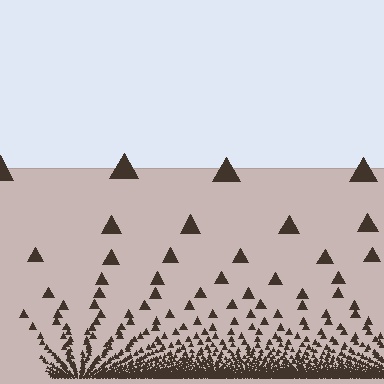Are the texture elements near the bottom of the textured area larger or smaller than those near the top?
Smaller. The gradient is inverted — elements near the bottom are smaller and denser.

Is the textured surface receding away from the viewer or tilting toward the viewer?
The surface appears to tilt toward the viewer. Texture elements get larger and sparser toward the top.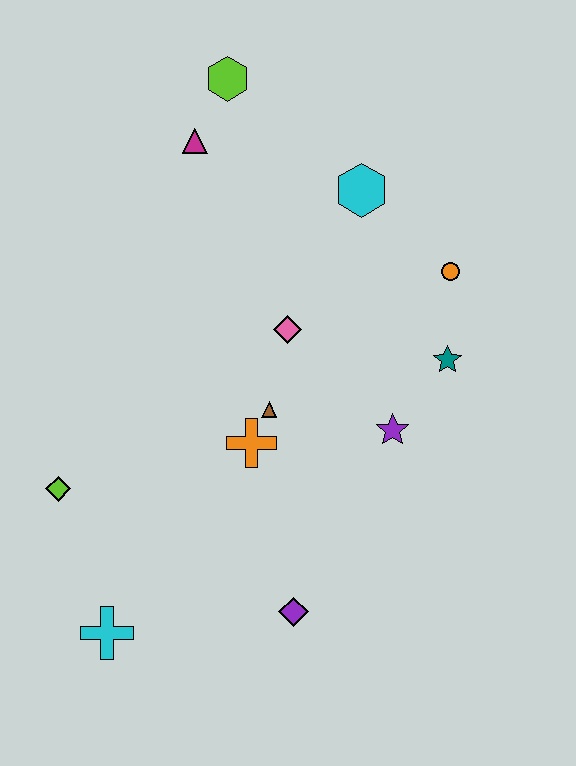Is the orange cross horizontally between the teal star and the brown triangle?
No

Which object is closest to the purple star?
The teal star is closest to the purple star.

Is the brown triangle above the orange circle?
No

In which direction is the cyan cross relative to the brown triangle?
The cyan cross is below the brown triangle.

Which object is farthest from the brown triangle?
The lime hexagon is farthest from the brown triangle.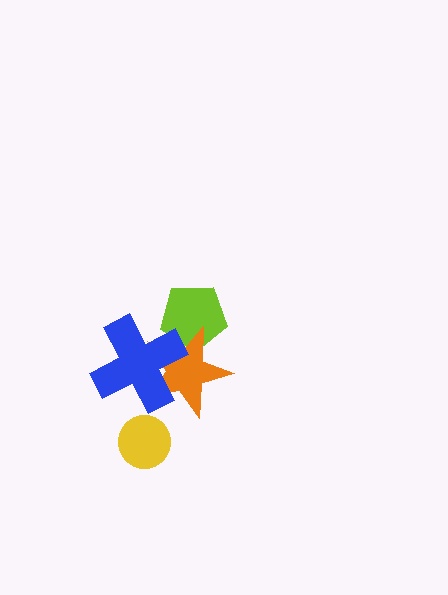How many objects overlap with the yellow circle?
0 objects overlap with the yellow circle.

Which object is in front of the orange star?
The blue cross is in front of the orange star.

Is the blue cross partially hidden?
No, no other shape covers it.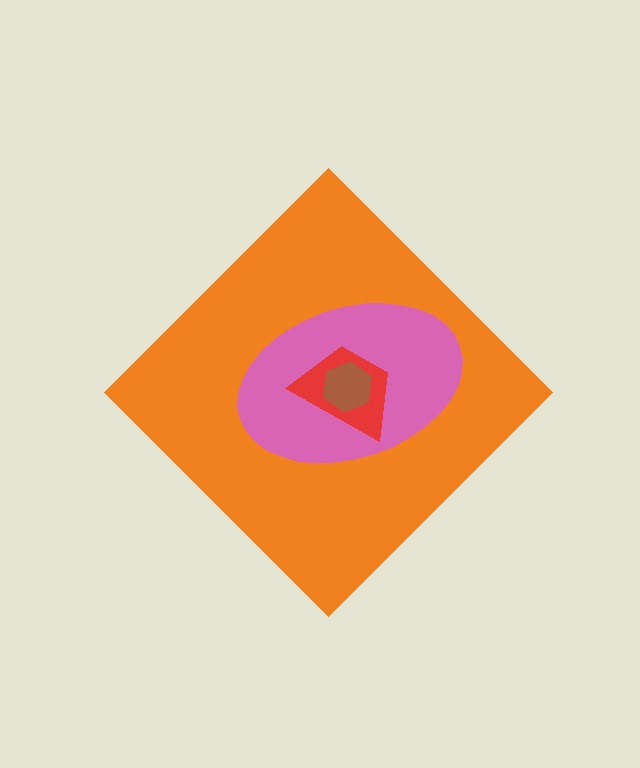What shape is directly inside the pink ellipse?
The red trapezoid.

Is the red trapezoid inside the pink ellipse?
Yes.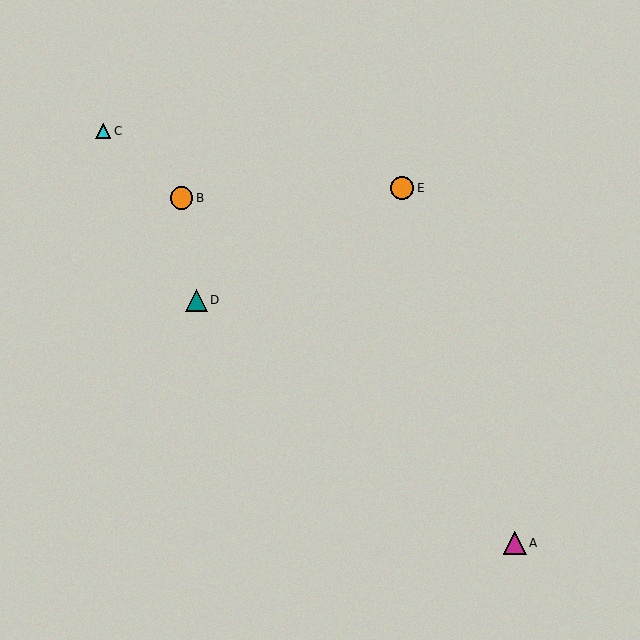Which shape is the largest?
The magenta triangle (labeled A) is the largest.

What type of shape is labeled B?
Shape B is an orange circle.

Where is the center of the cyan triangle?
The center of the cyan triangle is at (103, 131).